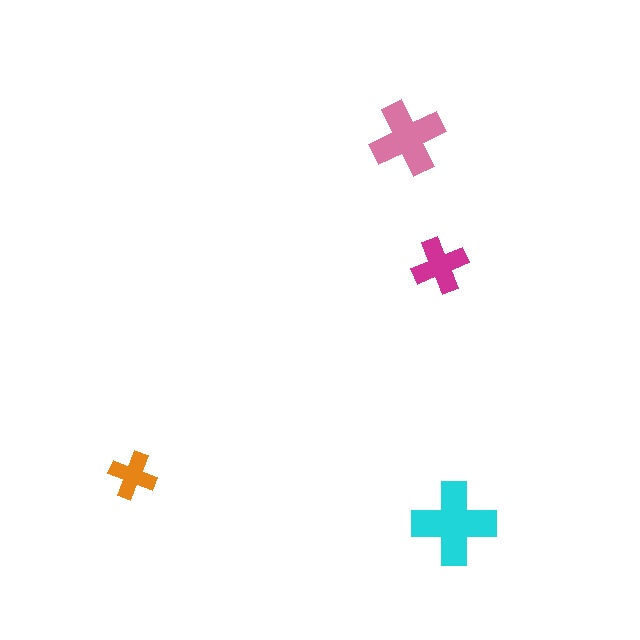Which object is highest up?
The pink cross is topmost.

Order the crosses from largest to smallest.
the cyan one, the pink one, the magenta one, the orange one.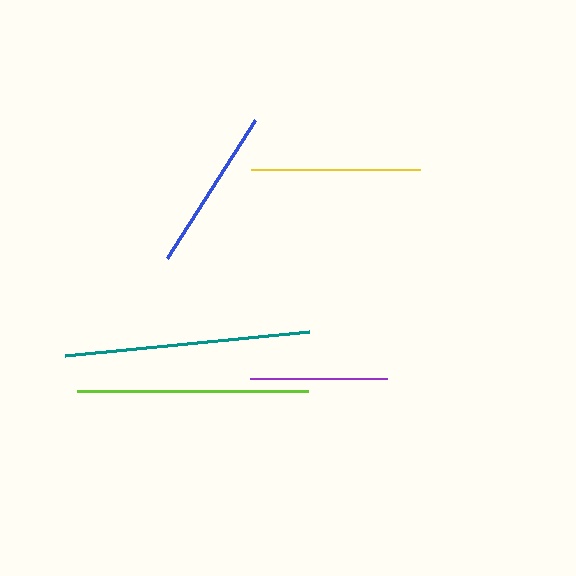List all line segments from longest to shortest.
From longest to shortest: teal, lime, yellow, blue, purple.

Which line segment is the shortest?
The purple line is the shortest at approximately 137 pixels.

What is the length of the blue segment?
The blue segment is approximately 163 pixels long.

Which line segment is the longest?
The teal line is the longest at approximately 246 pixels.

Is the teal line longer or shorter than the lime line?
The teal line is longer than the lime line.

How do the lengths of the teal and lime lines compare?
The teal and lime lines are approximately the same length.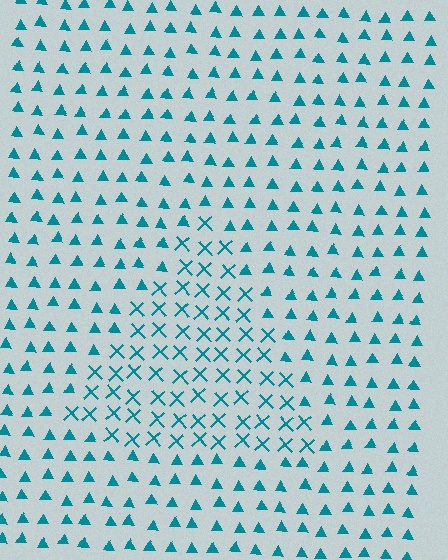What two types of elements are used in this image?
The image uses X marks inside the triangle region and triangles outside it.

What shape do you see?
I see a triangle.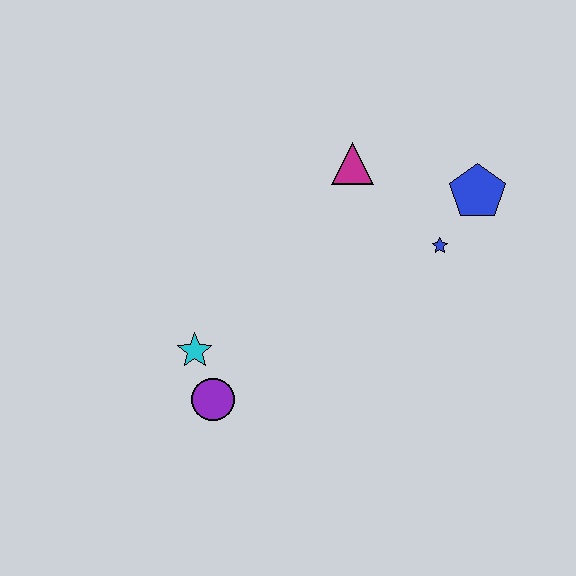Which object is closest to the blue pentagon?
The blue star is closest to the blue pentagon.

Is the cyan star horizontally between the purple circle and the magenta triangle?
No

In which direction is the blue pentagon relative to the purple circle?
The blue pentagon is to the right of the purple circle.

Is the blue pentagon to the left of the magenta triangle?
No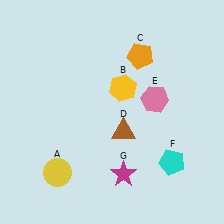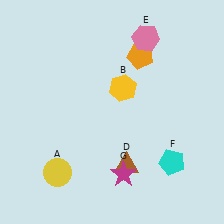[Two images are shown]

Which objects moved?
The objects that moved are: the brown triangle (D), the pink hexagon (E).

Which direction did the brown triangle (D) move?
The brown triangle (D) moved down.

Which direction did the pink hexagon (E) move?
The pink hexagon (E) moved up.